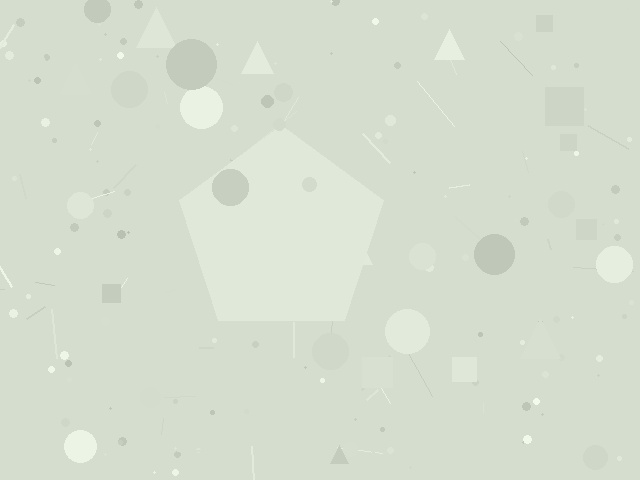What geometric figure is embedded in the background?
A pentagon is embedded in the background.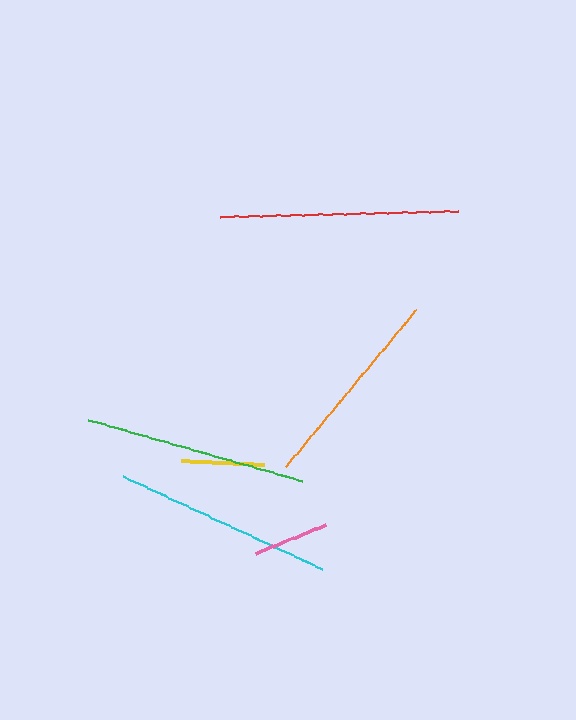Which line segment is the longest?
The red line is the longest at approximately 239 pixels.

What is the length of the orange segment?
The orange segment is approximately 204 pixels long.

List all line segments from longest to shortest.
From longest to shortest: red, green, cyan, orange, yellow, pink.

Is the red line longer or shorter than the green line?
The red line is longer than the green line.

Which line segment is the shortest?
The pink line is the shortest at approximately 76 pixels.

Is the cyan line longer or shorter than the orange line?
The cyan line is longer than the orange line.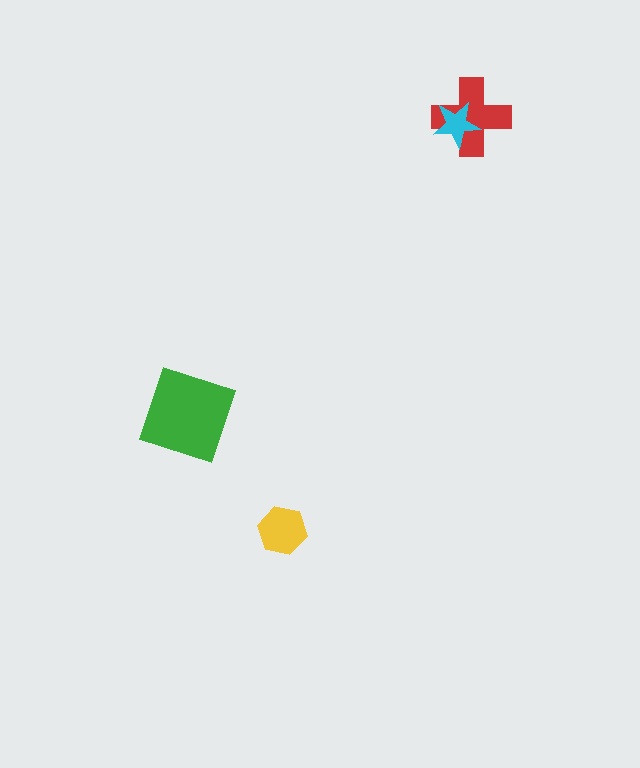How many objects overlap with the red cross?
1 object overlaps with the red cross.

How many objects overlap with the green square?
0 objects overlap with the green square.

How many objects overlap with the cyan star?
1 object overlaps with the cyan star.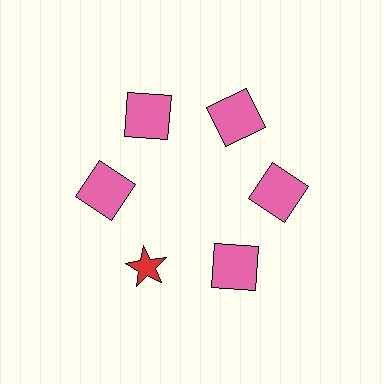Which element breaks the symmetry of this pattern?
The red star at roughly the 7 o'clock position breaks the symmetry. All other shapes are pink squares.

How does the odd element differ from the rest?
It differs in both color (red instead of pink) and shape (star instead of square).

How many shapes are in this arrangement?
There are 6 shapes arranged in a ring pattern.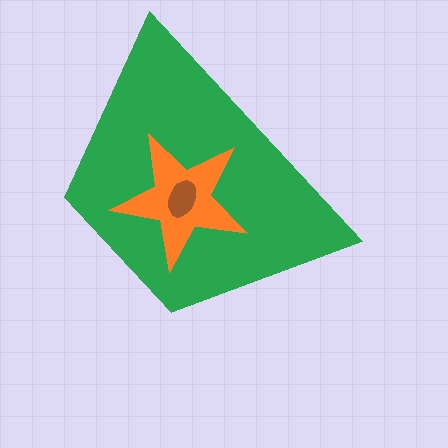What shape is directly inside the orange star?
The brown ellipse.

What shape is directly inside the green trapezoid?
The orange star.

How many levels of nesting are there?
3.